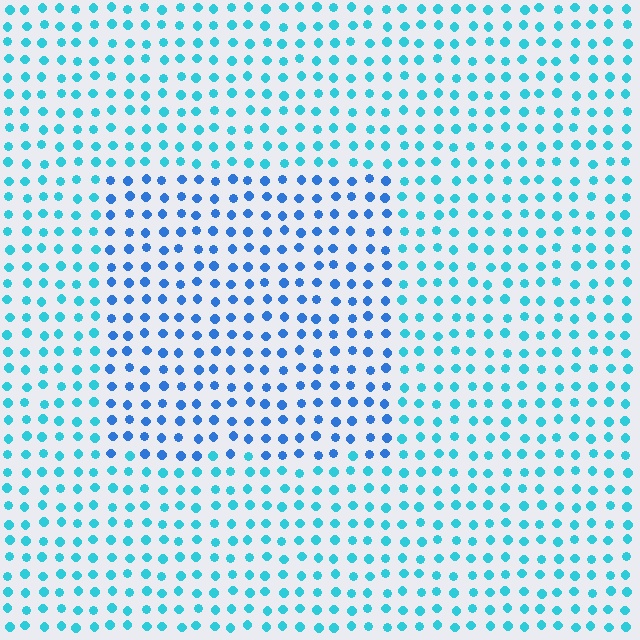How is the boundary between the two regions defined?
The boundary is defined purely by a slight shift in hue (about 30 degrees). Spacing, size, and orientation are identical on both sides.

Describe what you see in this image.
The image is filled with small cyan elements in a uniform arrangement. A rectangle-shaped region is visible where the elements are tinted to a slightly different hue, forming a subtle color boundary.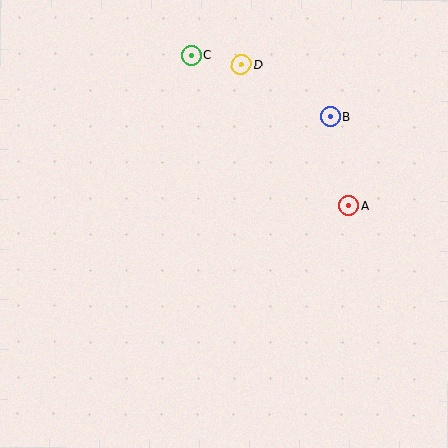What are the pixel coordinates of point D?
Point D is at (241, 65).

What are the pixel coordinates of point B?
Point B is at (331, 117).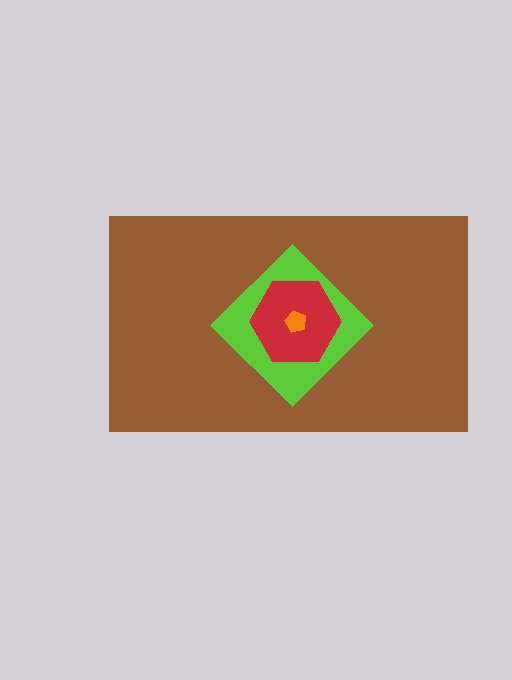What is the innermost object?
The orange pentagon.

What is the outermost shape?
The brown rectangle.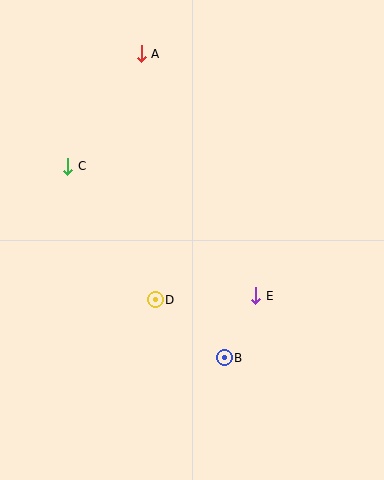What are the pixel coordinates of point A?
Point A is at (141, 54).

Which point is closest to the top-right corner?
Point A is closest to the top-right corner.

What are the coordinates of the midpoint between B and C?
The midpoint between B and C is at (146, 262).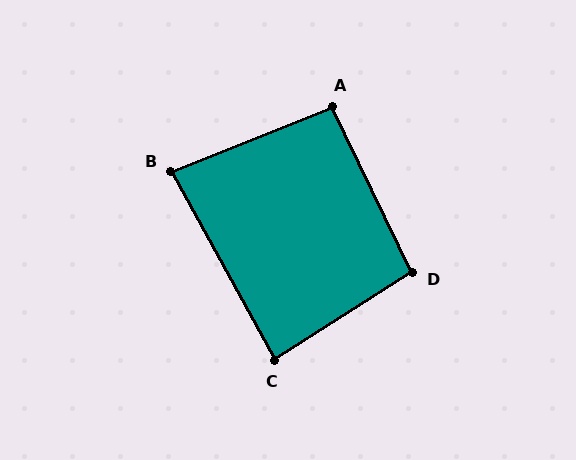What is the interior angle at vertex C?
Approximately 86 degrees (approximately right).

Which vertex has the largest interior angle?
D, at approximately 97 degrees.